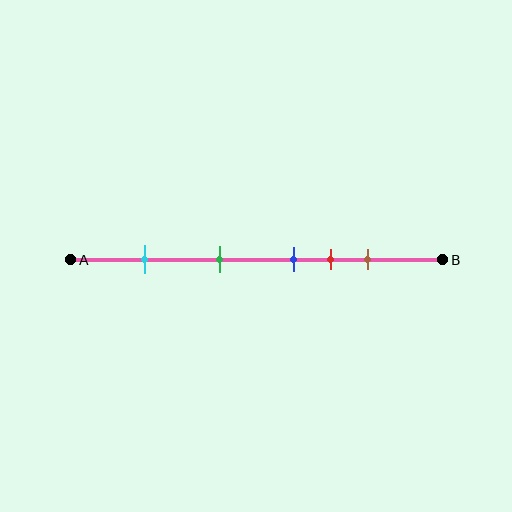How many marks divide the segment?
There are 5 marks dividing the segment.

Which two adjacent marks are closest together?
The blue and red marks are the closest adjacent pair.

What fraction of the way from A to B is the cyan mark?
The cyan mark is approximately 20% (0.2) of the way from A to B.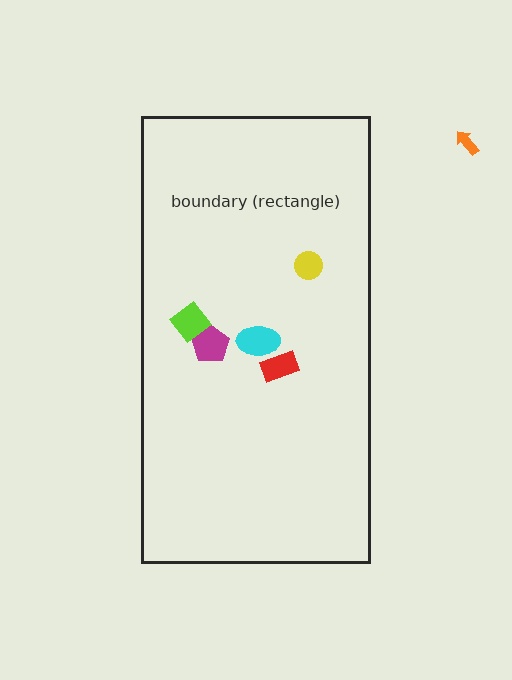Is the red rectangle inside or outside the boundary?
Inside.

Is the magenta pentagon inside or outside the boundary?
Inside.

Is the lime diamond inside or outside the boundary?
Inside.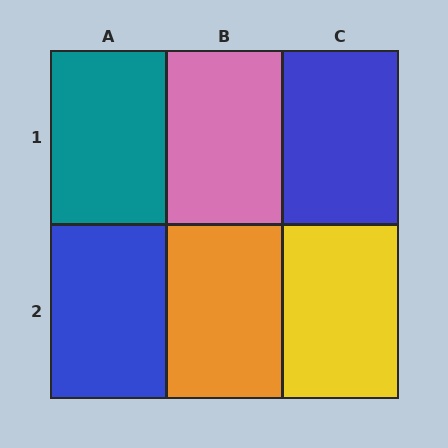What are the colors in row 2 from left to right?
Blue, orange, yellow.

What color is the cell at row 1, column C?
Blue.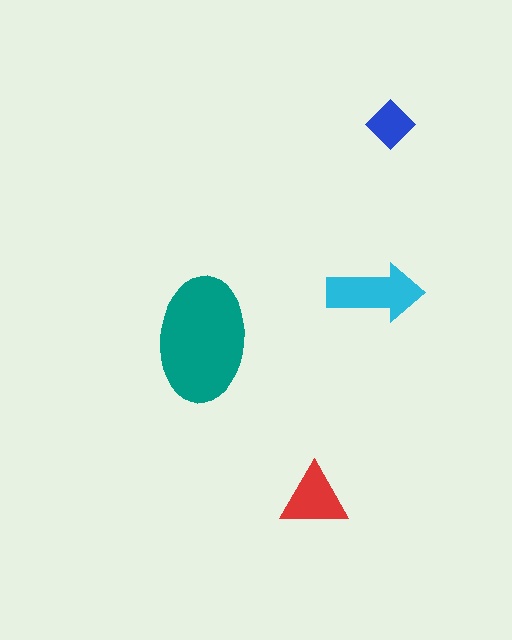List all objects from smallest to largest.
The blue diamond, the red triangle, the cyan arrow, the teal ellipse.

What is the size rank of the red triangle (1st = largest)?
3rd.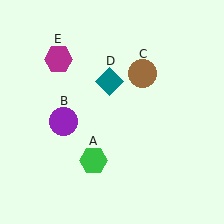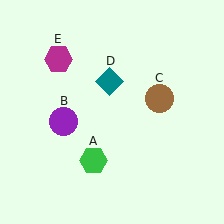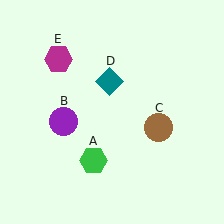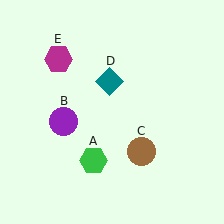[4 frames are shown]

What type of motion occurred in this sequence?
The brown circle (object C) rotated clockwise around the center of the scene.